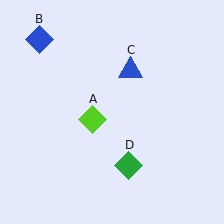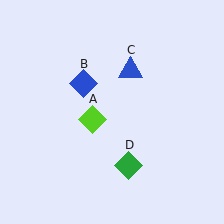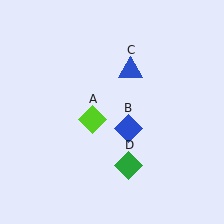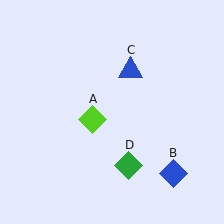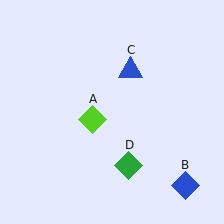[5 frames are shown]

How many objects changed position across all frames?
1 object changed position: blue diamond (object B).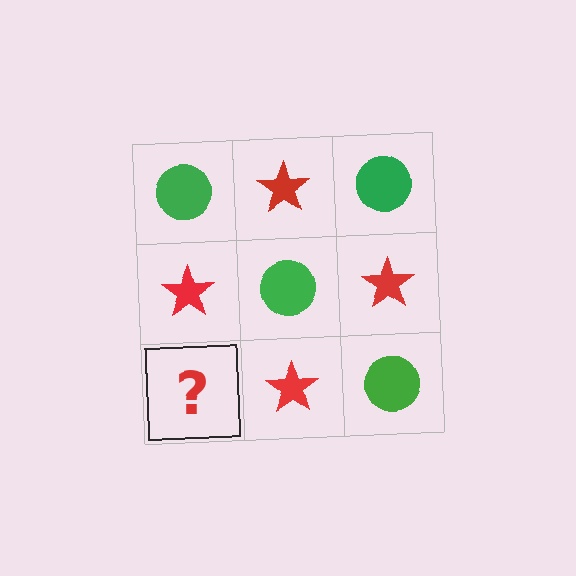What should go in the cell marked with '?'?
The missing cell should contain a green circle.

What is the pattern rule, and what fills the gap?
The rule is that it alternates green circle and red star in a checkerboard pattern. The gap should be filled with a green circle.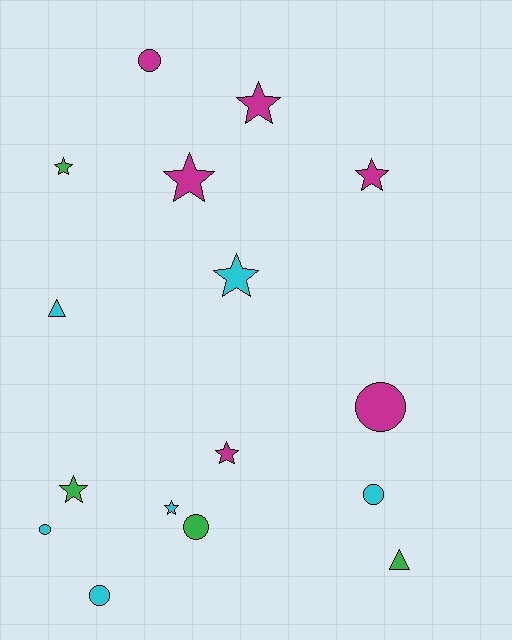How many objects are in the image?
There are 16 objects.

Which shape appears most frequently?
Star, with 8 objects.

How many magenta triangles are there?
There are no magenta triangles.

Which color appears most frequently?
Cyan, with 6 objects.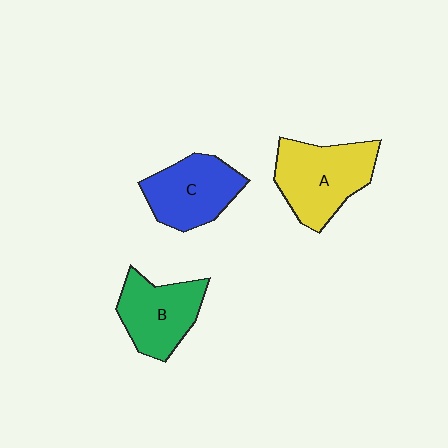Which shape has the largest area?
Shape A (yellow).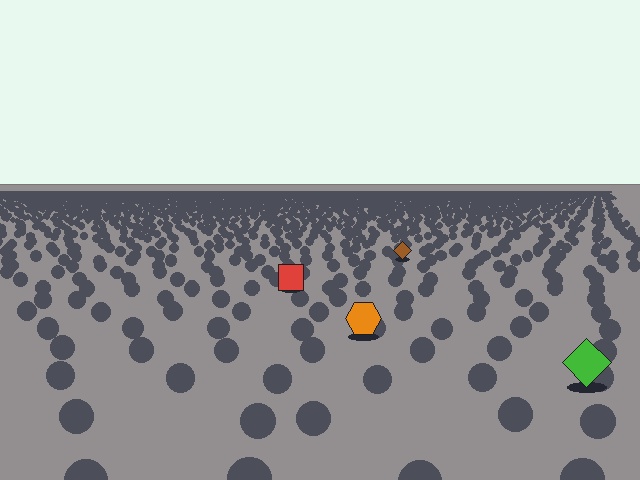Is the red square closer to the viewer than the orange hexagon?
No. The orange hexagon is closer — you can tell from the texture gradient: the ground texture is coarser near it.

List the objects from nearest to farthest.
From nearest to farthest: the green diamond, the orange hexagon, the red square, the brown diamond.